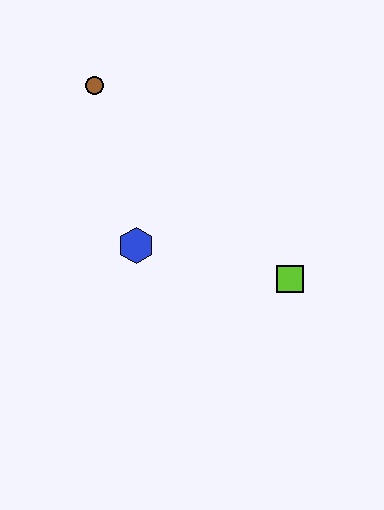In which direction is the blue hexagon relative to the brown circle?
The blue hexagon is below the brown circle.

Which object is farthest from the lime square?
The brown circle is farthest from the lime square.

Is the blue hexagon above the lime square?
Yes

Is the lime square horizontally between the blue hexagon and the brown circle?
No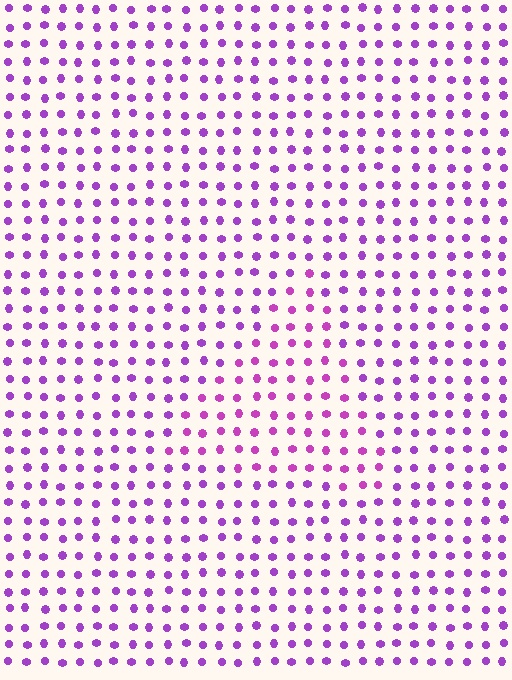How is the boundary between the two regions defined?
The boundary is defined purely by a slight shift in hue (about 21 degrees). Spacing, size, and orientation are identical on both sides.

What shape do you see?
I see a triangle.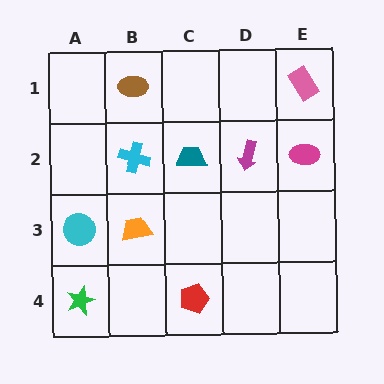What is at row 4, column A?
A green star.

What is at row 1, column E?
A pink rectangle.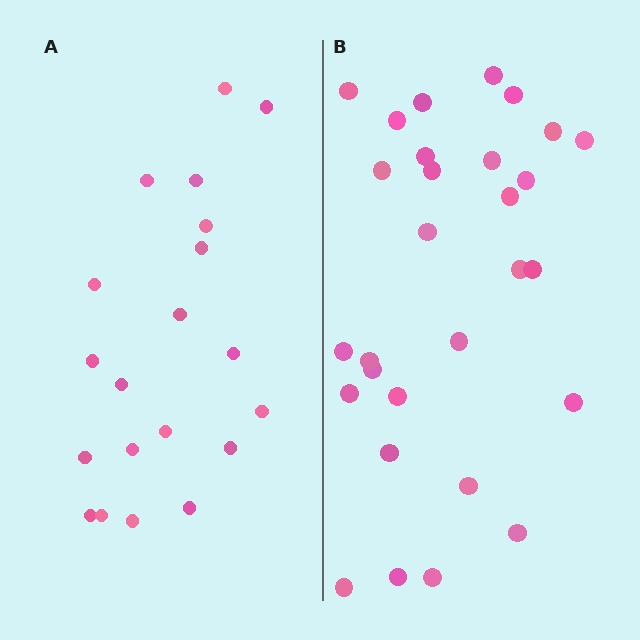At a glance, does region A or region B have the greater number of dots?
Region B (the right region) has more dots.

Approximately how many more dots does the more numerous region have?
Region B has roughly 8 or so more dots than region A.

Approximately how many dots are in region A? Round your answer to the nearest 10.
About 20 dots.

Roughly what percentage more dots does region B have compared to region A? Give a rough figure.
About 45% more.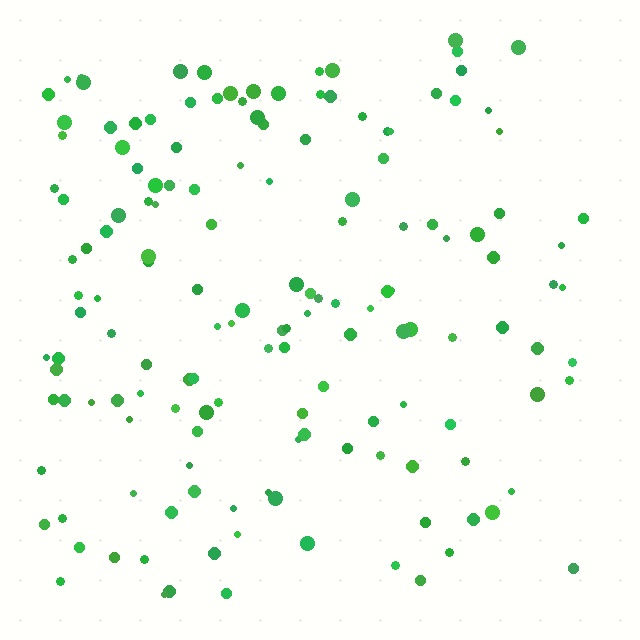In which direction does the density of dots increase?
From right to left, with the left side densest.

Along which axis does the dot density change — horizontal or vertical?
Horizontal.